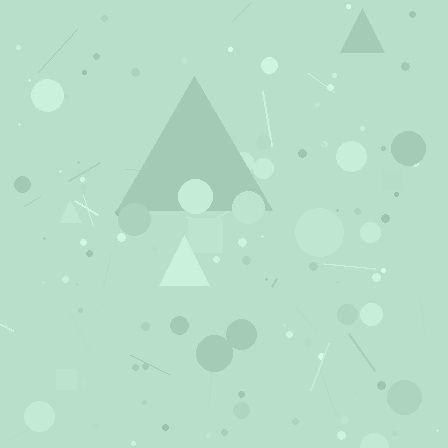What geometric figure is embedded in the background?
A triangle is embedded in the background.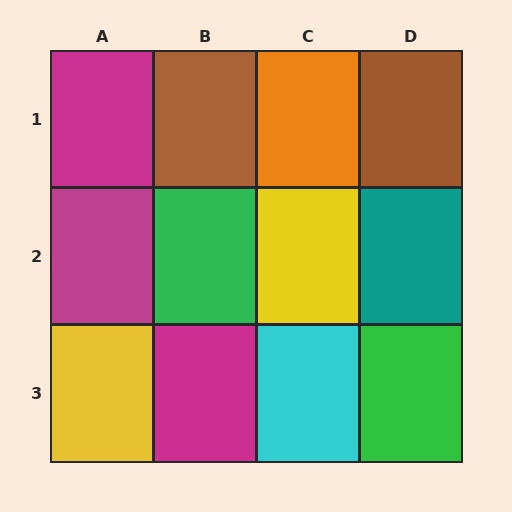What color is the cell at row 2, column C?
Yellow.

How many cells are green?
2 cells are green.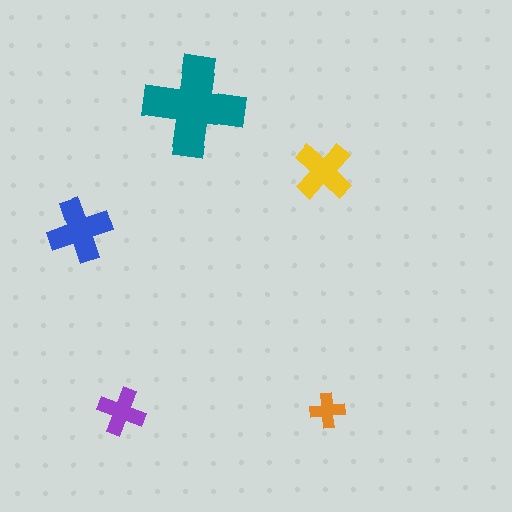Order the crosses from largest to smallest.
the teal one, the blue one, the yellow one, the purple one, the orange one.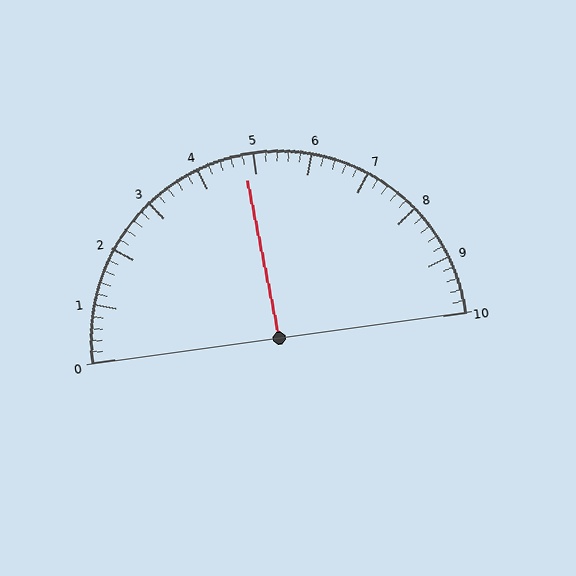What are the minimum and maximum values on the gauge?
The gauge ranges from 0 to 10.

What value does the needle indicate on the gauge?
The needle indicates approximately 4.8.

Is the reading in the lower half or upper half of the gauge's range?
The reading is in the lower half of the range (0 to 10).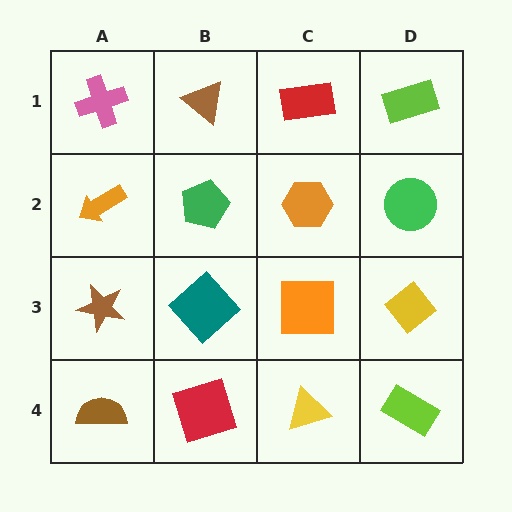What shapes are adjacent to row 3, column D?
A green circle (row 2, column D), a lime rectangle (row 4, column D), an orange square (row 3, column C).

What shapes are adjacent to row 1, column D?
A green circle (row 2, column D), a red rectangle (row 1, column C).